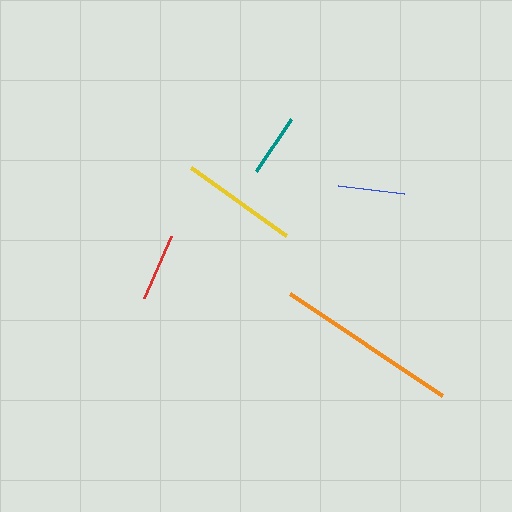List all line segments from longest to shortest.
From longest to shortest: orange, yellow, red, blue, teal.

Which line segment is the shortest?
The teal line is the shortest at approximately 63 pixels.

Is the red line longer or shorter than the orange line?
The orange line is longer than the red line.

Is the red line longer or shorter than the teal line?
The red line is longer than the teal line.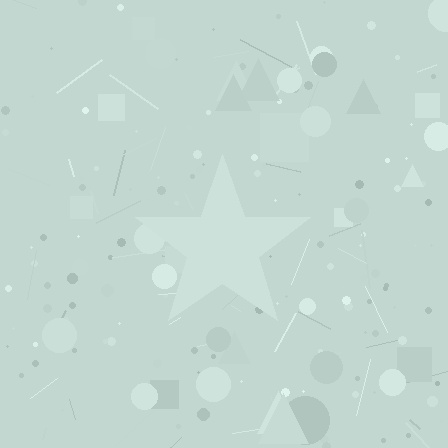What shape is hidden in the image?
A star is hidden in the image.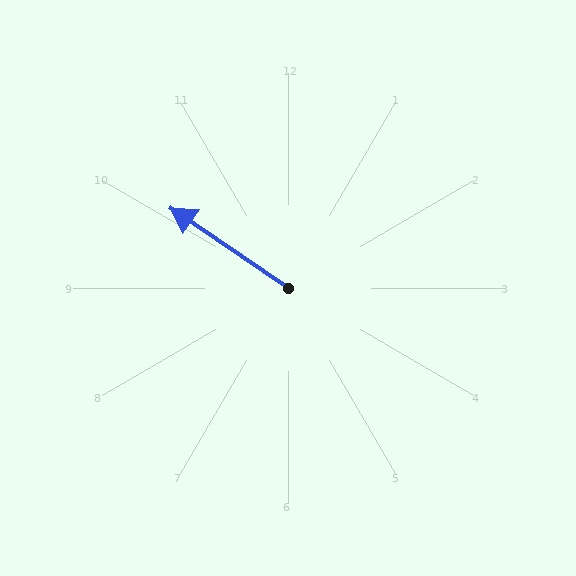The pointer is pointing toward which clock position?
Roughly 10 o'clock.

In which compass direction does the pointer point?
Northwest.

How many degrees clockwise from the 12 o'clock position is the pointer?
Approximately 304 degrees.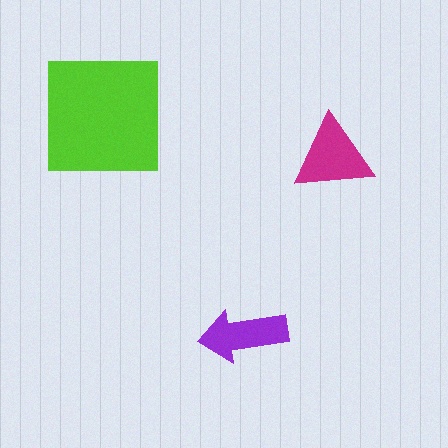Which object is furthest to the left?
The lime square is leftmost.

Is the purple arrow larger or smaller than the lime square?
Smaller.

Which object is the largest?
The lime square.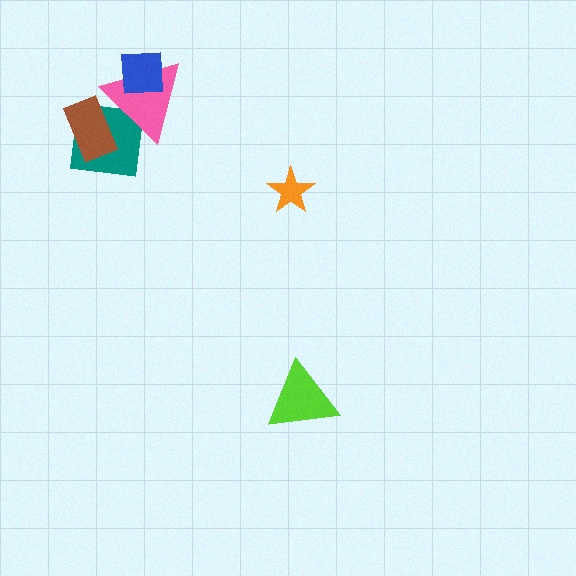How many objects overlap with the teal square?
2 objects overlap with the teal square.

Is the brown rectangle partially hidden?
No, no other shape covers it.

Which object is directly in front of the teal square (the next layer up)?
The pink triangle is directly in front of the teal square.